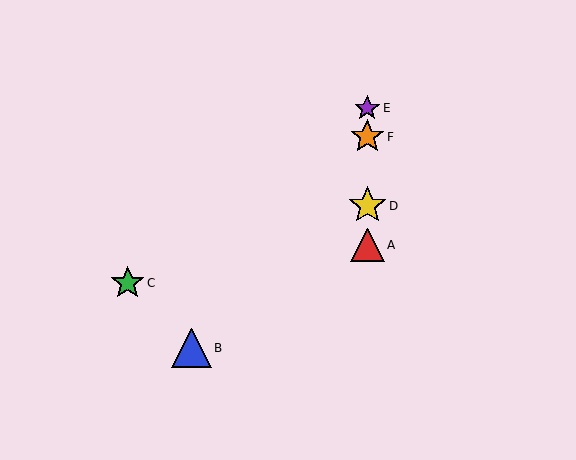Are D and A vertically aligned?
Yes, both are at x≈367.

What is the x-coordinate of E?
Object E is at x≈367.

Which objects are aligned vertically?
Objects A, D, E, F are aligned vertically.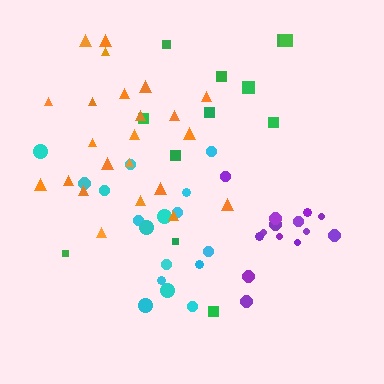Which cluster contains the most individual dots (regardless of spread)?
Orange (23).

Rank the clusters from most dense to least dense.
purple, cyan, orange, green.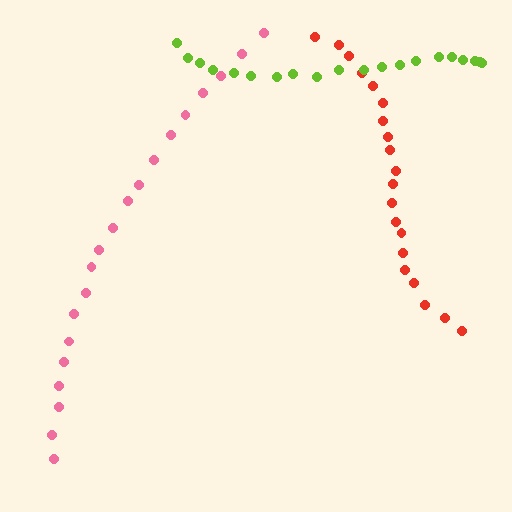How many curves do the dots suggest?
There are 3 distinct paths.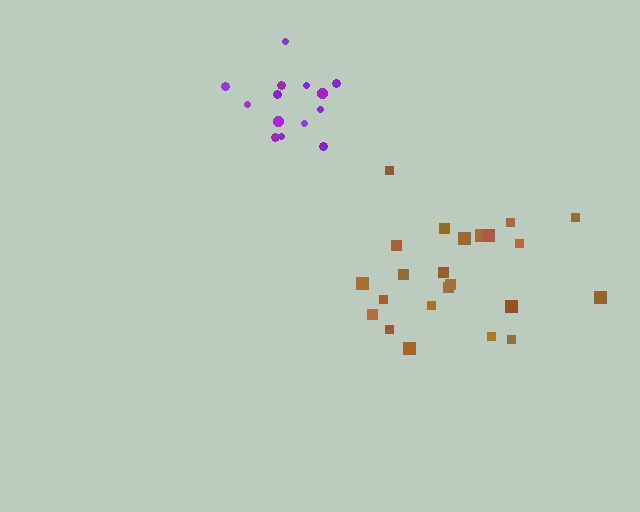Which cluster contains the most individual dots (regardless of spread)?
Brown (23).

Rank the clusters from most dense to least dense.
purple, brown.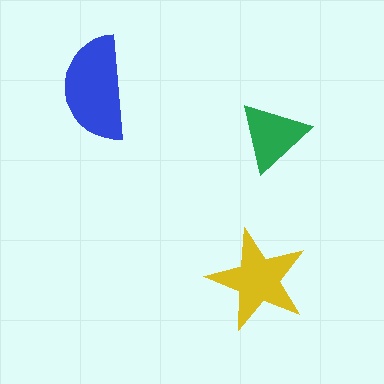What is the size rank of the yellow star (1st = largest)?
2nd.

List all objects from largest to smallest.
The blue semicircle, the yellow star, the green triangle.